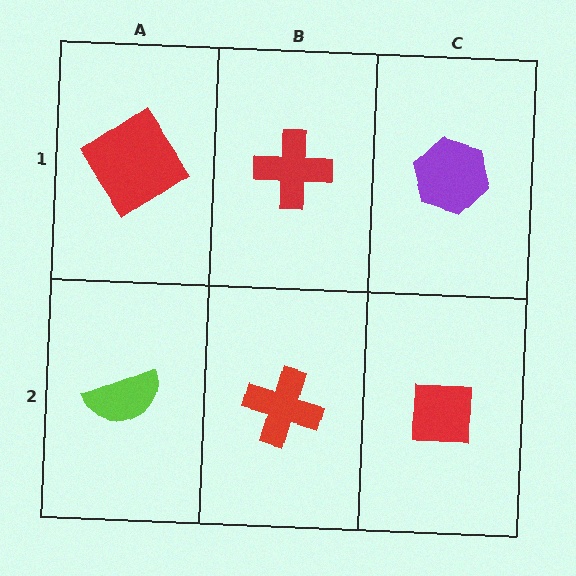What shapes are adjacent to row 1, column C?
A red square (row 2, column C), a red cross (row 1, column B).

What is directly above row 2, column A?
A red diamond.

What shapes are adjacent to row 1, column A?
A lime semicircle (row 2, column A), a red cross (row 1, column B).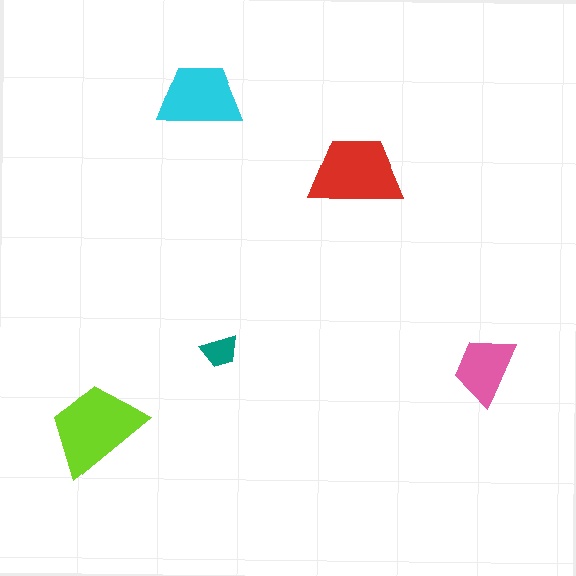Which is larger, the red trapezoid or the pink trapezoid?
The red one.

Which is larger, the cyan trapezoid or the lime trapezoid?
The lime one.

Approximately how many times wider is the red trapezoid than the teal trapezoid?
About 2.5 times wider.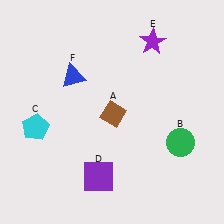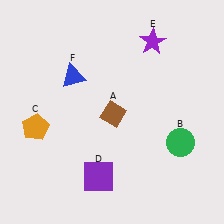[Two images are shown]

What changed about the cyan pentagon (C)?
In Image 1, C is cyan. In Image 2, it changed to orange.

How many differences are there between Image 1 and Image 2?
There is 1 difference between the two images.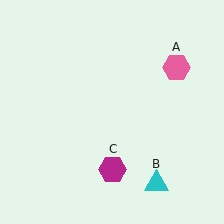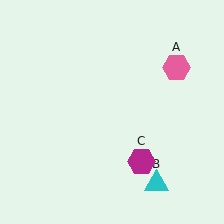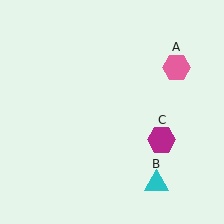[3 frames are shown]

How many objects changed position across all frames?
1 object changed position: magenta hexagon (object C).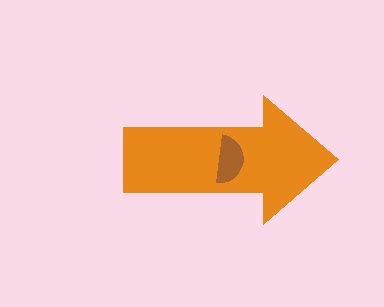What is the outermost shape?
The orange arrow.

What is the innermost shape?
The brown semicircle.